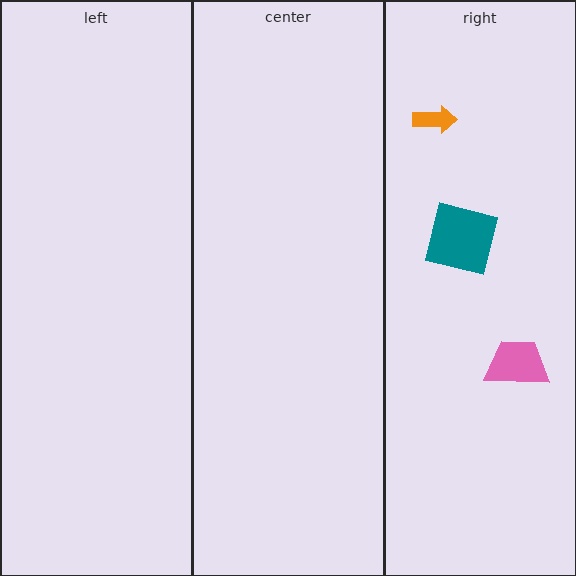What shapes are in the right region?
The orange arrow, the pink trapezoid, the teal square.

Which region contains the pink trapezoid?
The right region.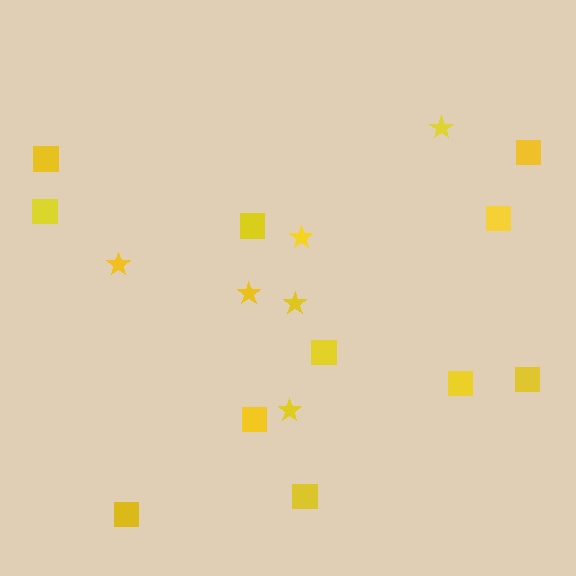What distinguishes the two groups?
There are 2 groups: one group of squares (11) and one group of stars (6).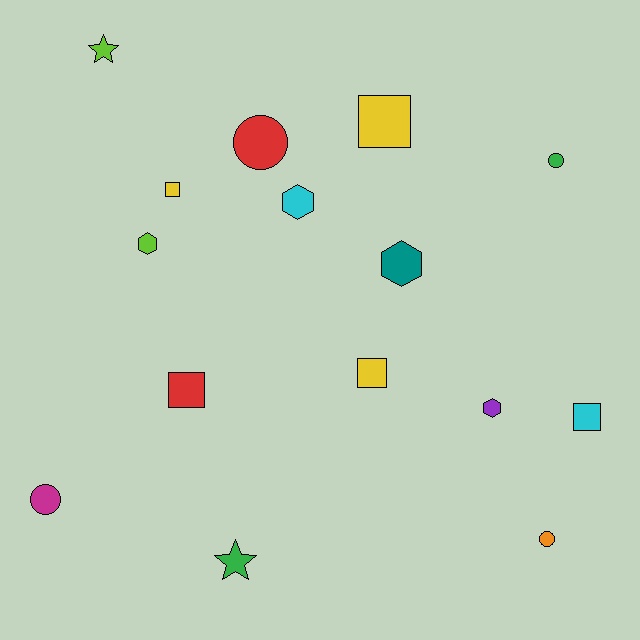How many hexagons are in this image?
There are 4 hexagons.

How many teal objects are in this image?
There is 1 teal object.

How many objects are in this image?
There are 15 objects.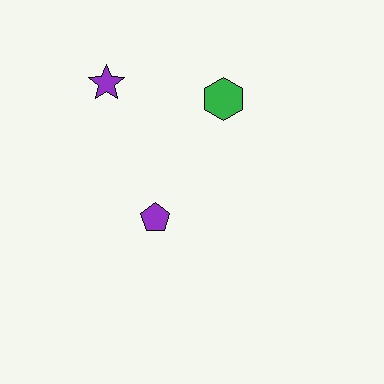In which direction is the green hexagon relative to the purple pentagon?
The green hexagon is above the purple pentagon.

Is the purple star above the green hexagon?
Yes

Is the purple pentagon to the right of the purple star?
Yes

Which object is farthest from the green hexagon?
The purple pentagon is farthest from the green hexagon.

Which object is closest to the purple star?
The green hexagon is closest to the purple star.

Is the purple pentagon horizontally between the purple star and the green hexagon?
Yes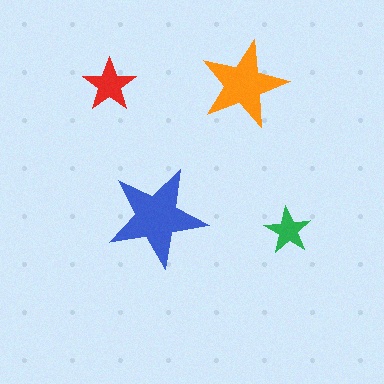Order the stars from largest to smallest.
the blue one, the orange one, the red one, the green one.